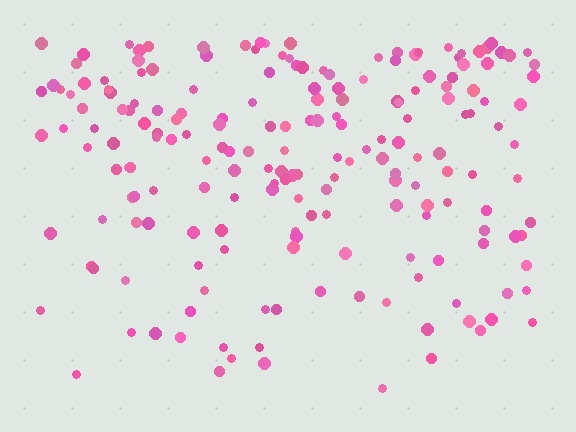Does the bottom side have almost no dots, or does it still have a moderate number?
Still a moderate number, just noticeably fewer than the top.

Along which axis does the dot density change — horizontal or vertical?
Vertical.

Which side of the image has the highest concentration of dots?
The top.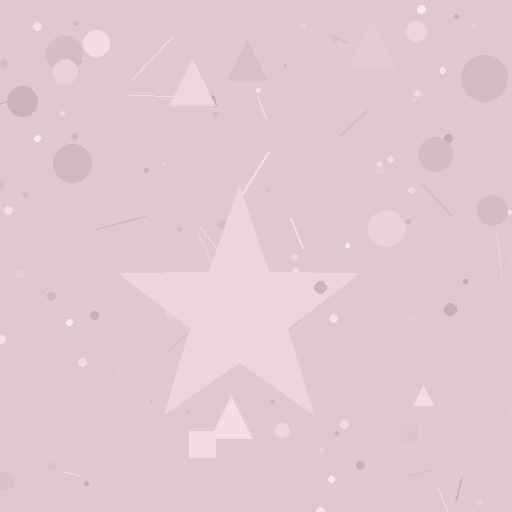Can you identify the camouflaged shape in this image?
The camouflaged shape is a star.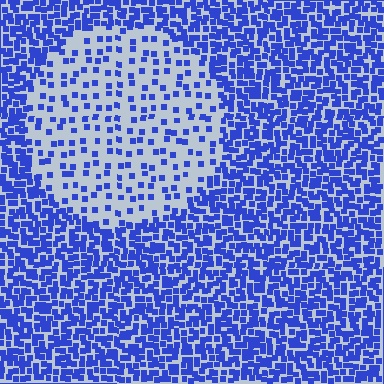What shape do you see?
I see a circle.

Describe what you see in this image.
The image contains small blue elements arranged at two different densities. A circle-shaped region is visible where the elements are less densely packed than the surrounding area.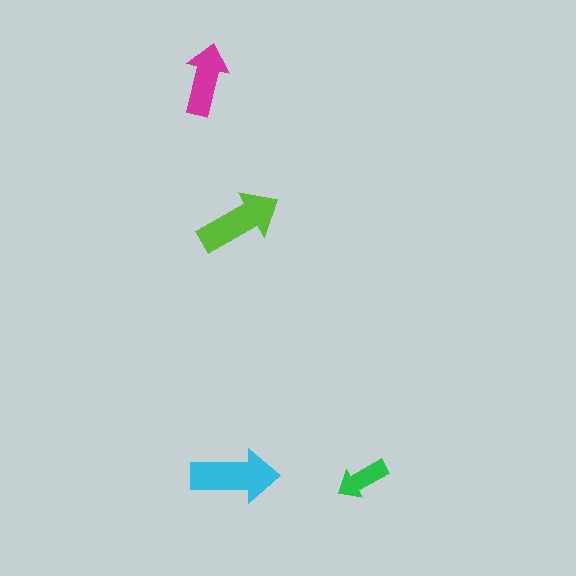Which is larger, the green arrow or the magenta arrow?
The magenta one.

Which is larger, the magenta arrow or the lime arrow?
The lime one.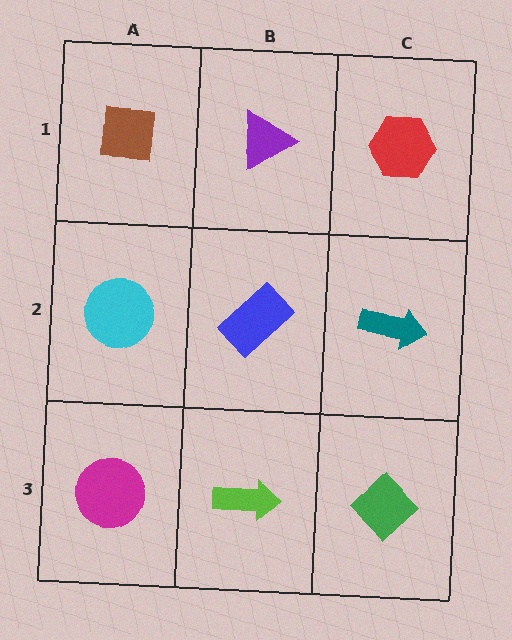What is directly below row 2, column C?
A green diamond.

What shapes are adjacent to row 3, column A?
A cyan circle (row 2, column A), a lime arrow (row 3, column B).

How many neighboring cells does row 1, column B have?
3.